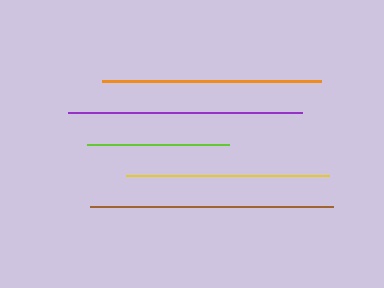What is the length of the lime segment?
The lime segment is approximately 141 pixels long.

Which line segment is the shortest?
The lime line is the shortest at approximately 141 pixels.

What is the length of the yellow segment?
The yellow segment is approximately 203 pixels long.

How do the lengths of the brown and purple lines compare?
The brown and purple lines are approximately the same length.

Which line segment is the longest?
The brown line is the longest at approximately 243 pixels.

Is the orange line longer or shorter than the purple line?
The purple line is longer than the orange line.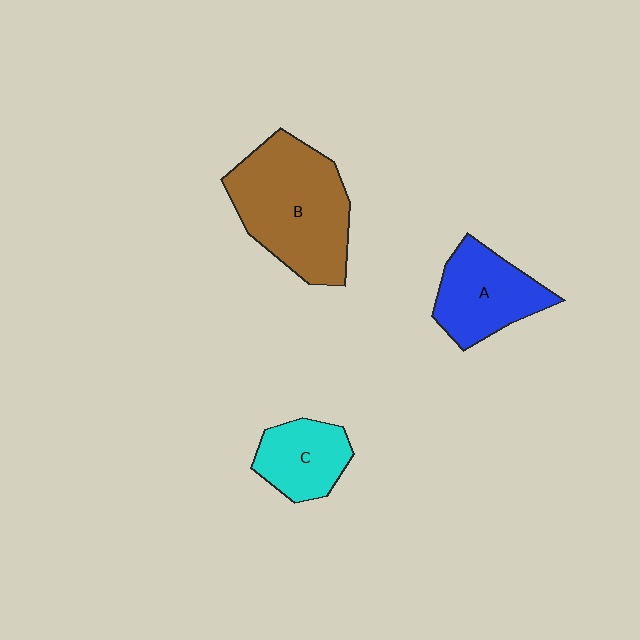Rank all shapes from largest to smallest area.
From largest to smallest: B (brown), A (blue), C (cyan).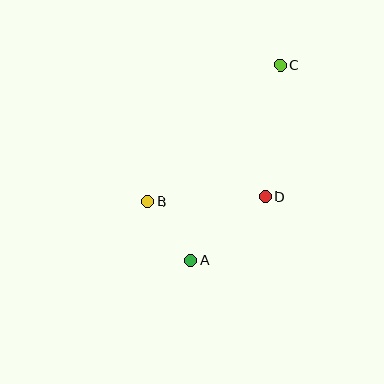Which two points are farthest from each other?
Points A and C are farthest from each other.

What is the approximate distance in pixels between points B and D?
The distance between B and D is approximately 118 pixels.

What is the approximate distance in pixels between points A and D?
The distance between A and D is approximately 98 pixels.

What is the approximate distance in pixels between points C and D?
The distance between C and D is approximately 133 pixels.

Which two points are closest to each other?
Points A and B are closest to each other.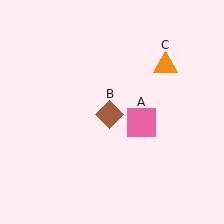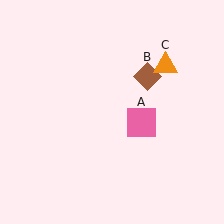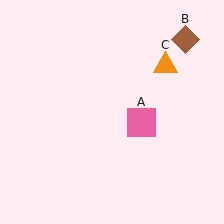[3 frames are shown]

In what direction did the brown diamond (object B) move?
The brown diamond (object B) moved up and to the right.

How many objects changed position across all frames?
1 object changed position: brown diamond (object B).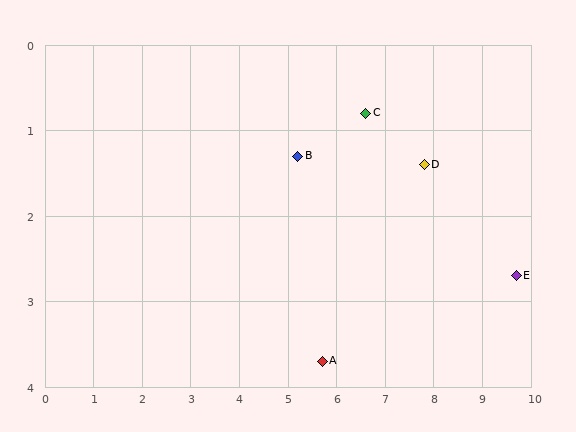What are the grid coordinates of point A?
Point A is at approximately (5.7, 3.7).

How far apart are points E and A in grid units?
Points E and A are about 4.1 grid units apart.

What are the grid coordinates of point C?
Point C is at approximately (6.6, 0.8).